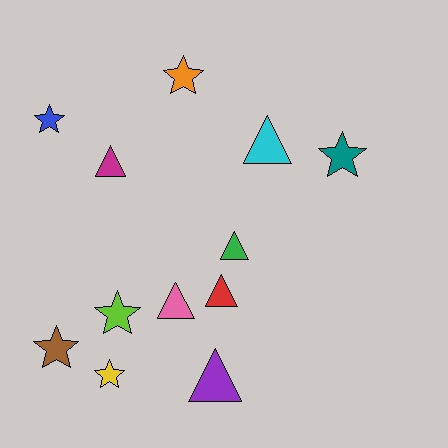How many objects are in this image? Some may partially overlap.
There are 12 objects.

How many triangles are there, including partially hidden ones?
There are 6 triangles.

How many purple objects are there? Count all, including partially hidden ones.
There is 1 purple object.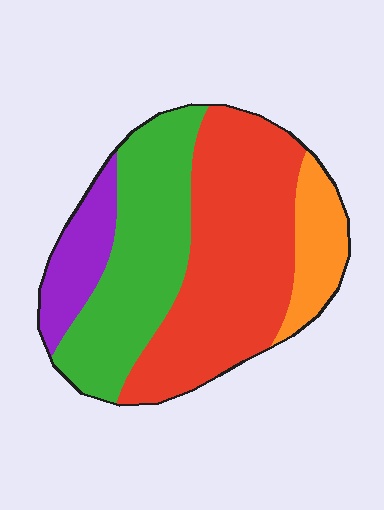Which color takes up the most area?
Red, at roughly 45%.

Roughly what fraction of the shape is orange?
Orange covers 11% of the shape.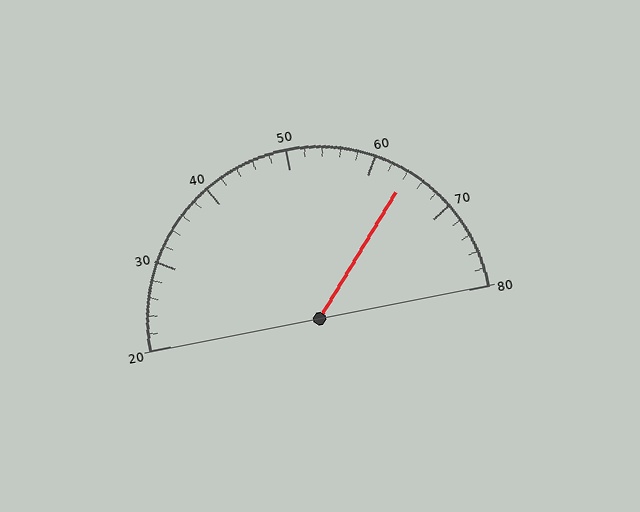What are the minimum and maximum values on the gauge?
The gauge ranges from 20 to 80.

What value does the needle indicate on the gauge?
The needle indicates approximately 64.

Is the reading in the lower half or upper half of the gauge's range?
The reading is in the upper half of the range (20 to 80).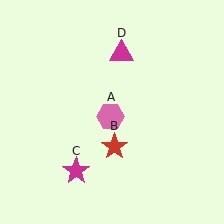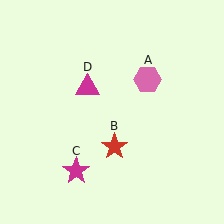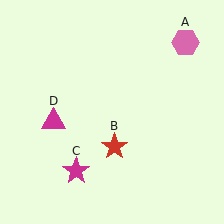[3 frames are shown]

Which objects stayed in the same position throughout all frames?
Red star (object B) and magenta star (object C) remained stationary.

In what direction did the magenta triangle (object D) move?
The magenta triangle (object D) moved down and to the left.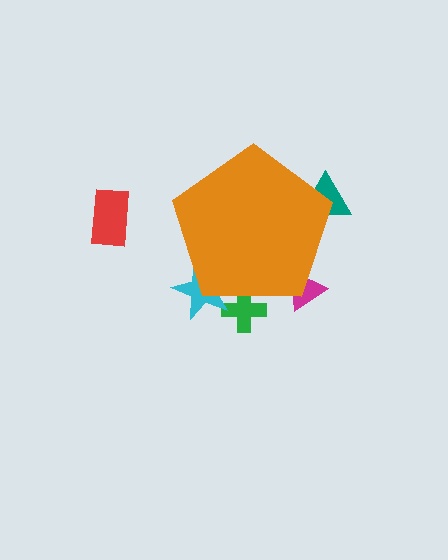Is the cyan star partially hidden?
Yes, the cyan star is partially hidden behind the orange pentagon.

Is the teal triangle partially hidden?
Yes, the teal triangle is partially hidden behind the orange pentagon.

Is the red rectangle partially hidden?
No, the red rectangle is fully visible.